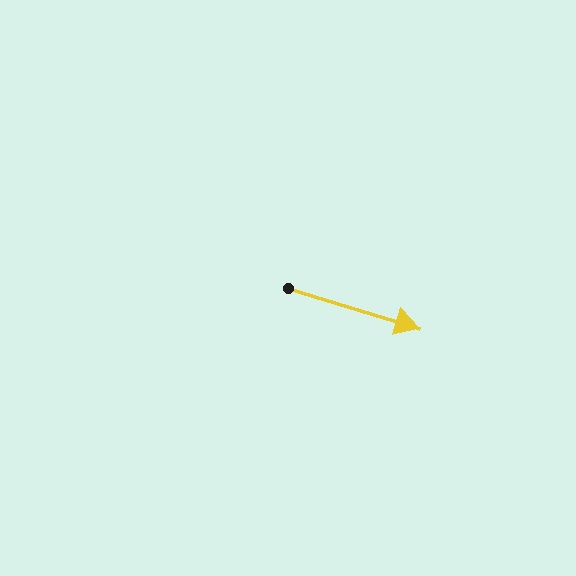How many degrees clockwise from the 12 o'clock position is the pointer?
Approximately 107 degrees.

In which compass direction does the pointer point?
East.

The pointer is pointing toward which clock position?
Roughly 4 o'clock.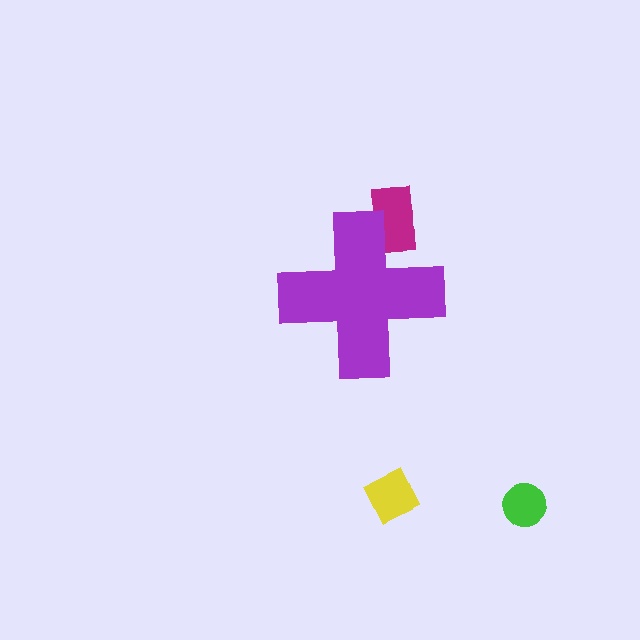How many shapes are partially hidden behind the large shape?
1 shape is partially hidden.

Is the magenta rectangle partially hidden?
Yes, the magenta rectangle is partially hidden behind the purple cross.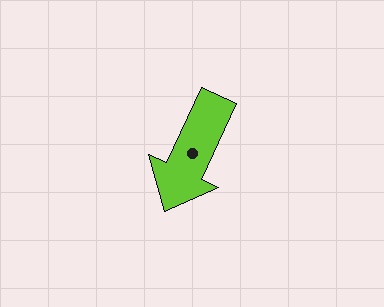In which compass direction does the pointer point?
Southwest.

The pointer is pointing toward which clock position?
Roughly 7 o'clock.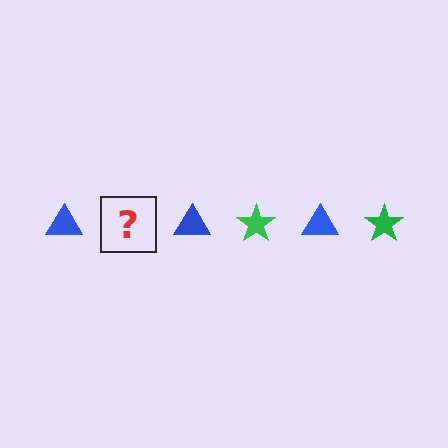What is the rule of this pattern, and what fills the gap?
The rule is that the pattern alternates between blue triangle and green star. The gap should be filled with a green star.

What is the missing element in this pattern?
The missing element is a green star.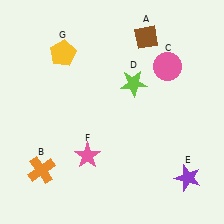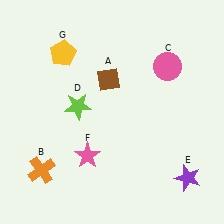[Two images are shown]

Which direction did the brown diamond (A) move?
The brown diamond (A) moved down.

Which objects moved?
The objects that moved are: the brown diamond (A), the lime star (D).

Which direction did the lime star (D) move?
The lime star (D) moved left.